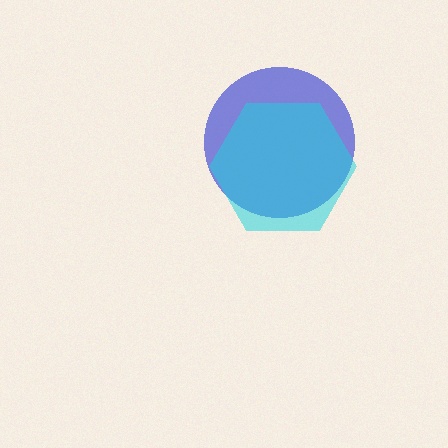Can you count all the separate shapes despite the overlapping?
Yes, there are 2 separate shapes.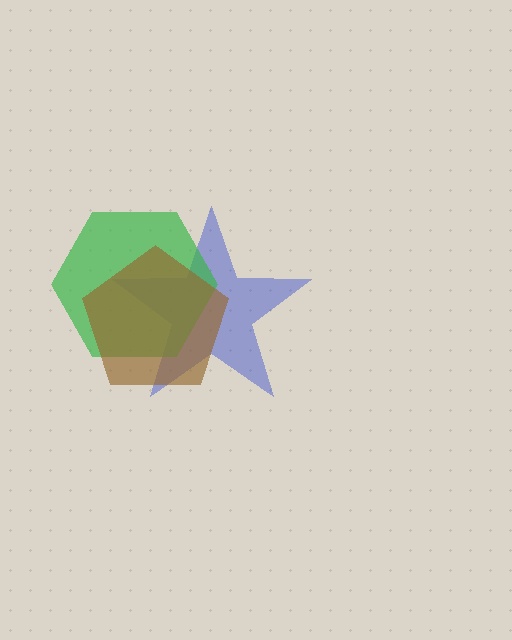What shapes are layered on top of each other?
The layered shapes are: a blue star, a green hexagon, a brown pentagon.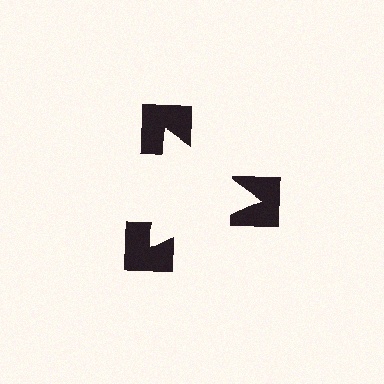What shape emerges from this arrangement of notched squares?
An illusory triangle — its edges are inferred from the aligned wedge cuts in the notched squares, not physically drawn.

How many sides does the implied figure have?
3 sides.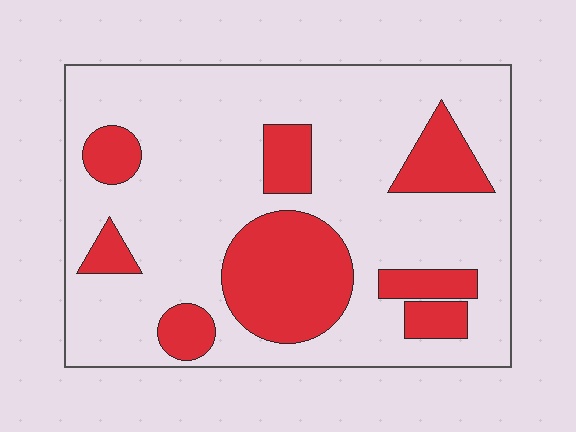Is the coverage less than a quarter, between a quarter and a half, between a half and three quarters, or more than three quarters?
Between a quarter and a half.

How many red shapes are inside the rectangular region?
8.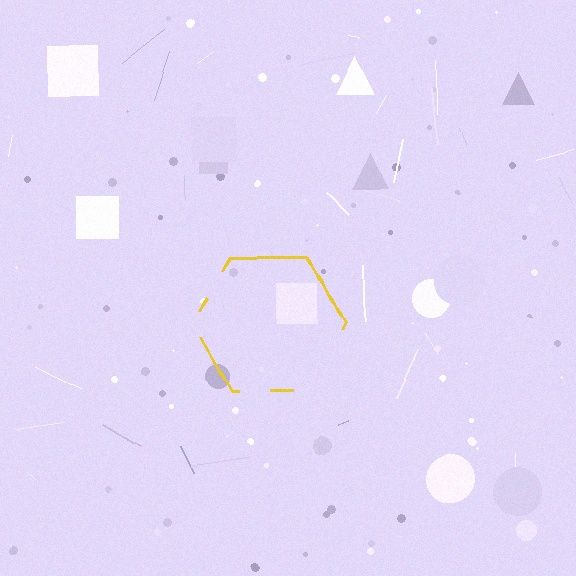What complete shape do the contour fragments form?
The contour fragments form a hexagon.